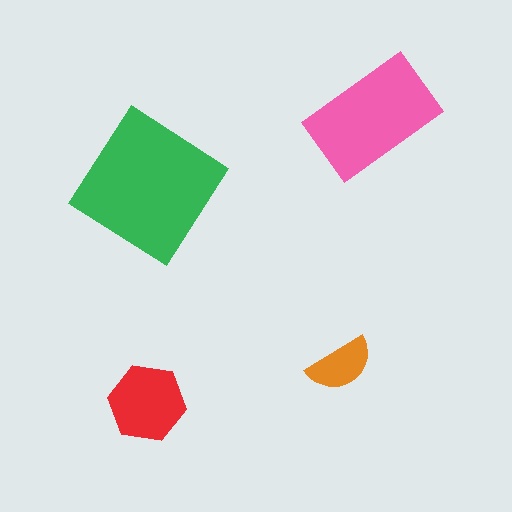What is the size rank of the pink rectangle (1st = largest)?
2nd.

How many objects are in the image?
There are 4 objects in the image.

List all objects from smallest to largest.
The orange semicircle, the red hexagon, the pink rectangle, the green diamond.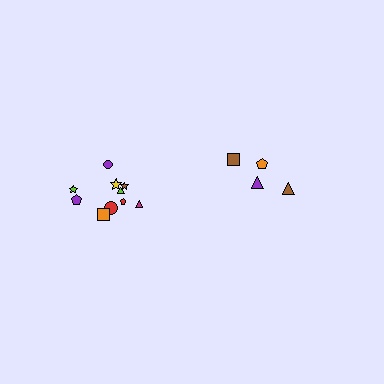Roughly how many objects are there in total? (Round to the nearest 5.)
Roughly 15 objects in total.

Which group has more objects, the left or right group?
The left group.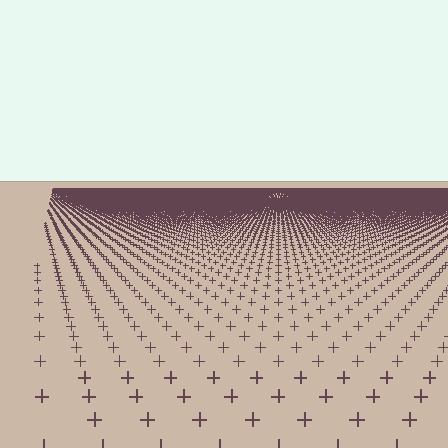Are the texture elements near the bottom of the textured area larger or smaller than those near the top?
Larger. Near the bottom, elements are closer to the viewer and appear at a bigger on-screen size.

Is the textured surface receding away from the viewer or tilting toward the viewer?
The surface is receding away from the viewer. Texture elements get smaller and denser toward the top.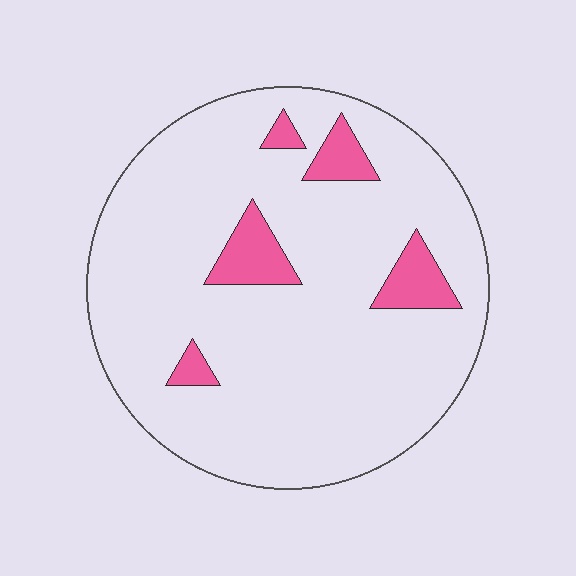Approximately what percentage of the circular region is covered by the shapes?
Approximately 10%.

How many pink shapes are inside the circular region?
5.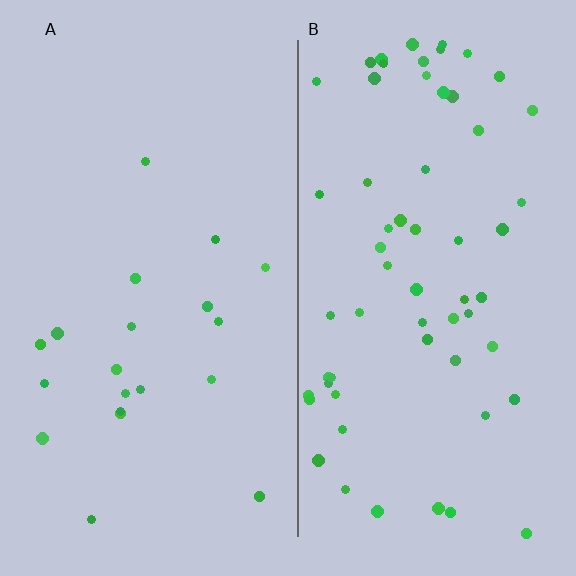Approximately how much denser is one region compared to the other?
Approximately 3.0× — region B over region A.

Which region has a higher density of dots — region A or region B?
B (the right).